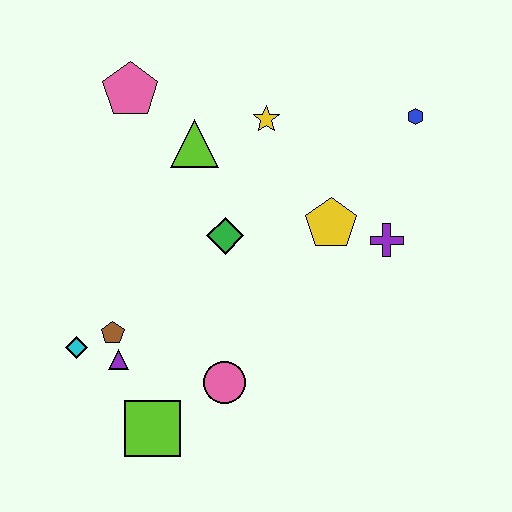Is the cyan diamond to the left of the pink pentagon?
Yes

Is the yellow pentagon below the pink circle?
No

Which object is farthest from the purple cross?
The cyan diamond is farthest from the purple cross.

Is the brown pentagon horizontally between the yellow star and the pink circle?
No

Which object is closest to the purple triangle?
The brown pentagon is closest to the purple triangle.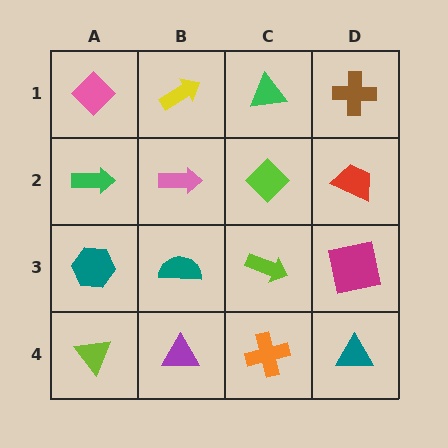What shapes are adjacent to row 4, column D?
A magenta square (row 3, column D), an orange cross (row 4, column C).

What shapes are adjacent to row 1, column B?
A pink arrow (row 2, column B), a pink diamond (row 1, column A), a green triangle (row 1, column C).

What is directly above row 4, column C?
A lime arrow.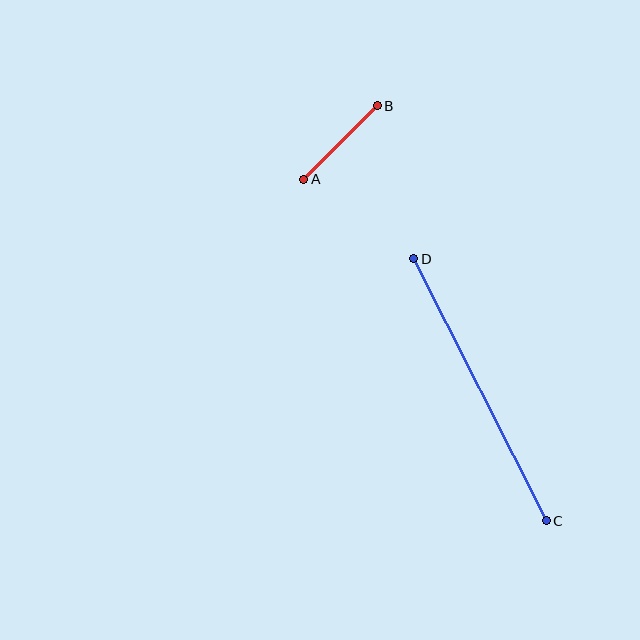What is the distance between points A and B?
The distance is approximately 104 pixels.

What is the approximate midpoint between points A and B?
The midpoint is at approximately (341, 142) pixels.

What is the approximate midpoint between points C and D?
The midpoint is at approximately (480, 390) pixels.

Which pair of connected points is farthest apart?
Points C and D are farthest apart.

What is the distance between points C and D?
The distance is approximately 294 pixels.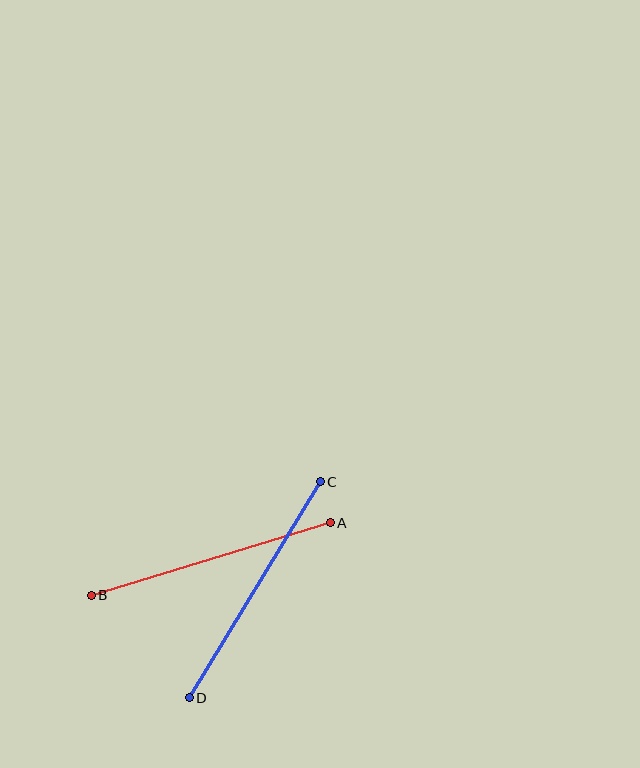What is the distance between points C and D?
The distance is approximately 253 pixels.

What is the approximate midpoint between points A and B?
The midpoint is at approximately (211, 559) pixels.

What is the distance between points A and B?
The distance is approximately 250 pixels.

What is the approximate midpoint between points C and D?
The midpoint is at approximately (255, 590) pixels.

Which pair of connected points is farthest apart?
Points C and D are farthest apart.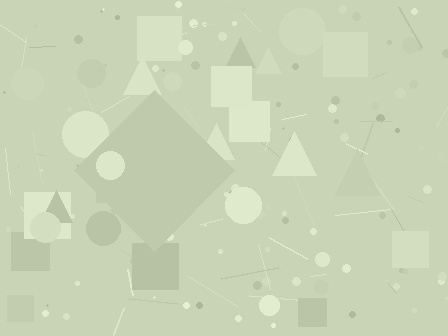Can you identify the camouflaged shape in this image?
The camouflaged shape is a diamond.